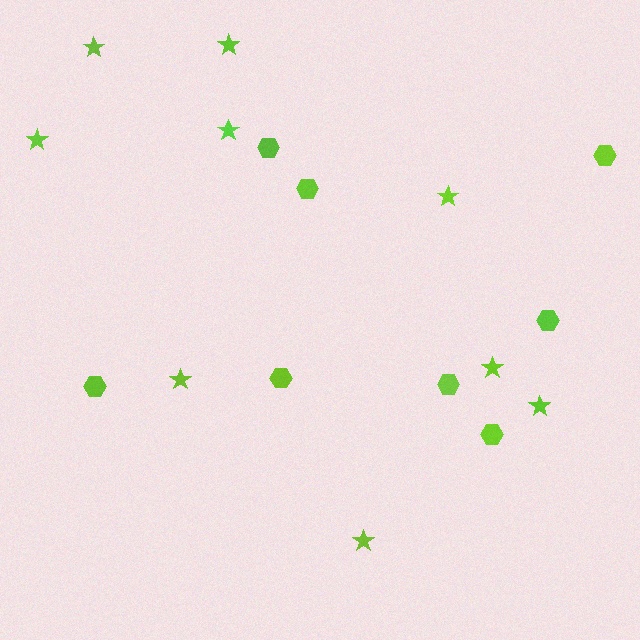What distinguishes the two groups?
There are 2 groups: one group of hexagons (8) and one group of stars (9).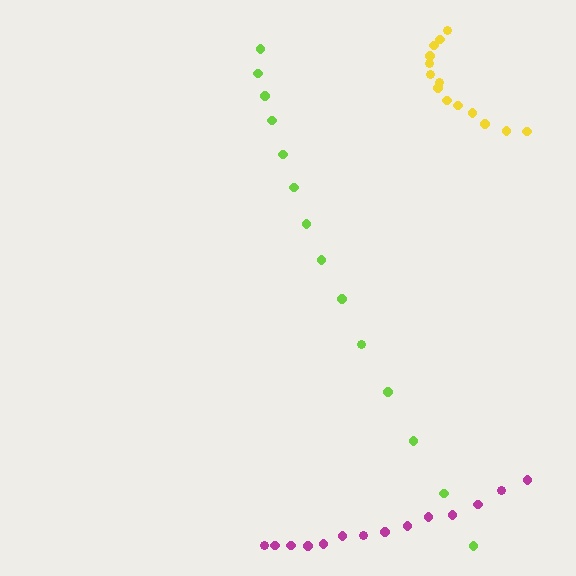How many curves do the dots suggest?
There are 3 distinct paths.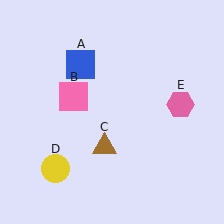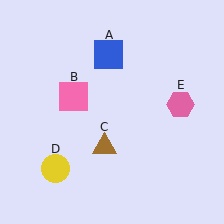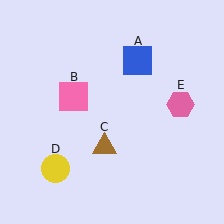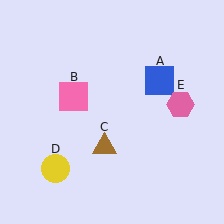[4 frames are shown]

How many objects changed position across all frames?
1 object changed position: blue square (object A).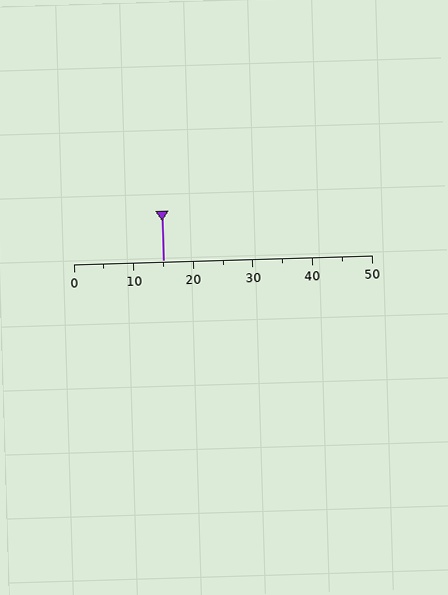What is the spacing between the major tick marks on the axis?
The major ticks are spaced 10 apart.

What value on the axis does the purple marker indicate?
The marker indicates approximately 15.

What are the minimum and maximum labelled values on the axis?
The axis runs from 0 to 50.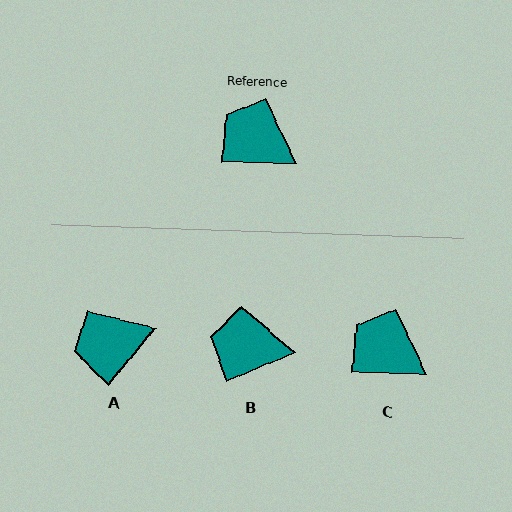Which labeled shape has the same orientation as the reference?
C.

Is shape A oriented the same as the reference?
No, it is off by about 51 degrees.